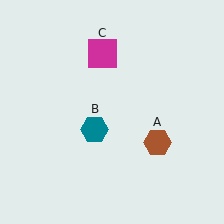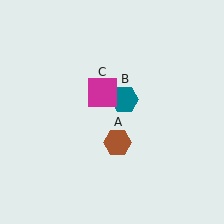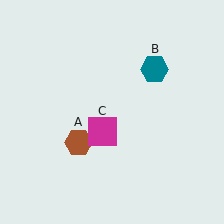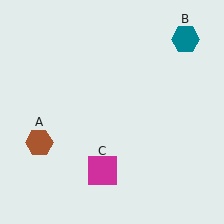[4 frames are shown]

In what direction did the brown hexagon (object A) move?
The brown hexagon (object A) moved left.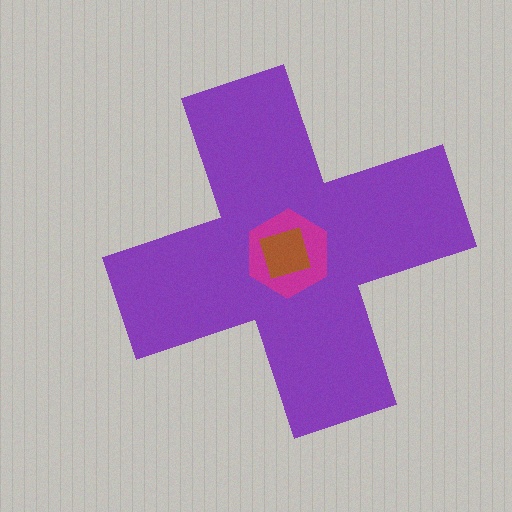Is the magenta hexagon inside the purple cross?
Yes.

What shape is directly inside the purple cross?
The magenta hexagon.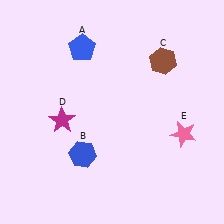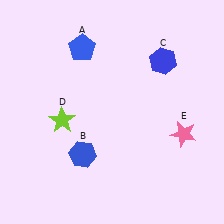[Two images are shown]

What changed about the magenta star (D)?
In Image 1, D is magenta. In Image 2, it changed to lime.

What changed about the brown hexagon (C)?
In Image 1, C is brown. In Image 2, it changed to blue.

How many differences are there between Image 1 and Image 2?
There are 2 differences between the two images.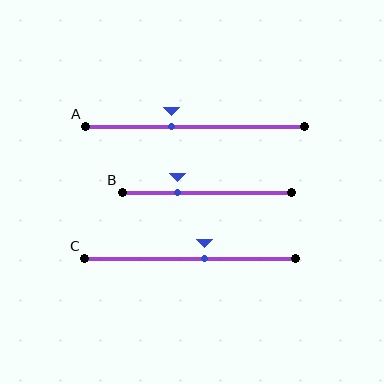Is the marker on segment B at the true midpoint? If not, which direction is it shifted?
No, the marker on segment B is shifted to the left by about 17% of the segment length.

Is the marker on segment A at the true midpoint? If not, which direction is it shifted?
No, the marker on segment A is shifted to the left by about 11% of the segment length.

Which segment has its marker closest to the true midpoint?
Segment C has its marker closest to the true midpoint.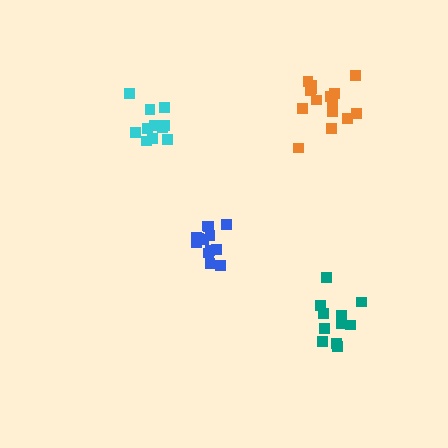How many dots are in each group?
Group 1: 11 dots, Group 2: 13 dots, Group 3: 11 dots, Group 4: 16 dots (51 total).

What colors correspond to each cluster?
The clusters are colored: teal, blue, cyan, orange.